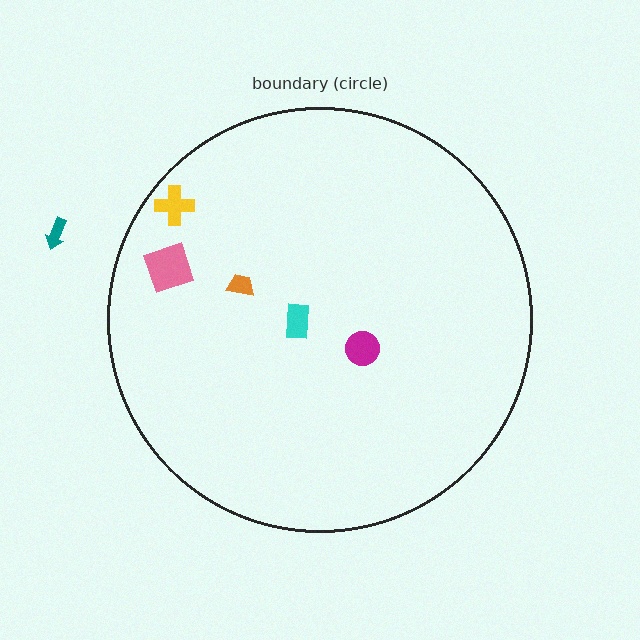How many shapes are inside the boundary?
5 inside, 1 outside.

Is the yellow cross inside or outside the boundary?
Inside.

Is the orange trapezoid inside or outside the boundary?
Inside.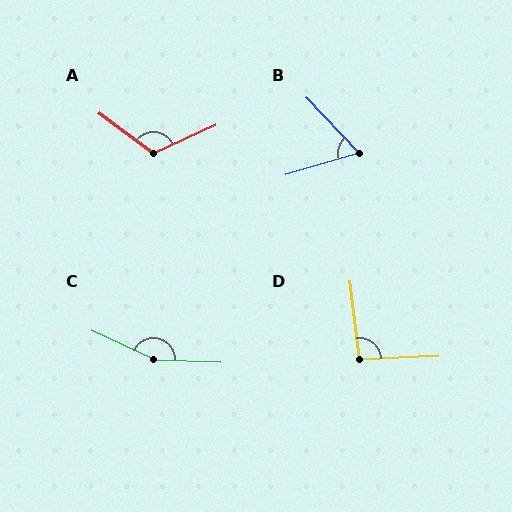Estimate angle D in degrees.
Approximately 94 degrees.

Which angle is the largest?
C, at approximately 157 degrees.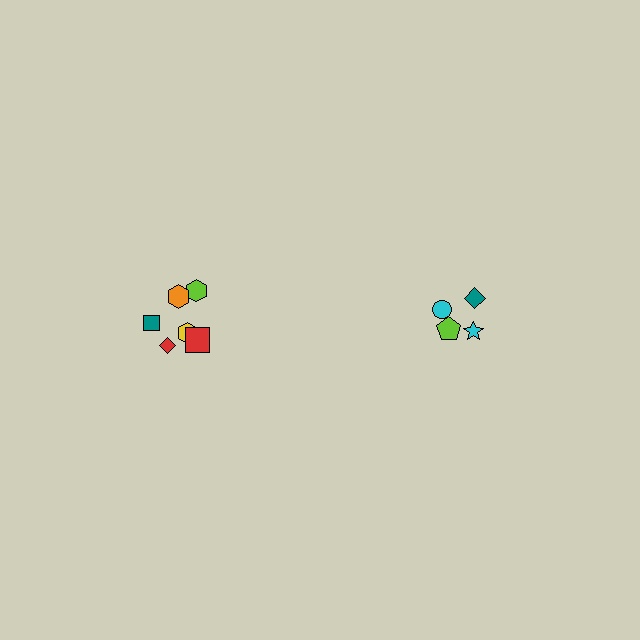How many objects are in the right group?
There are 4 objects.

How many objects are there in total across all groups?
There are 10 objects.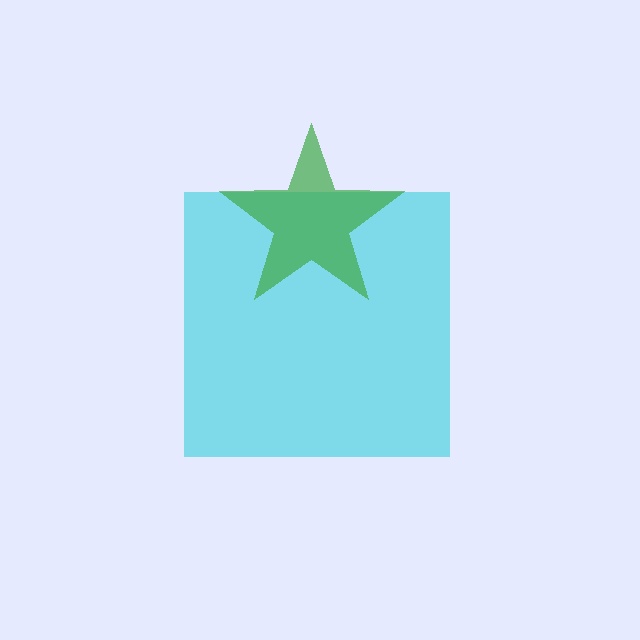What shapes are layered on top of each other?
The layered shapes are: a cyan square, a green star.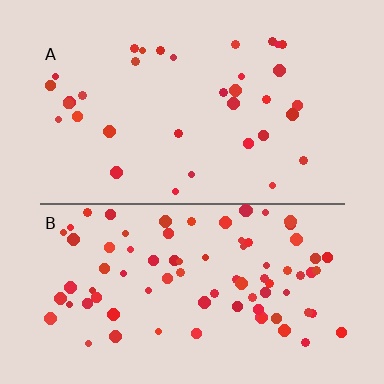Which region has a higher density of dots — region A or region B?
B (the bottom).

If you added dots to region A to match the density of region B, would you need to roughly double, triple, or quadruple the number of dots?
Approximately double.